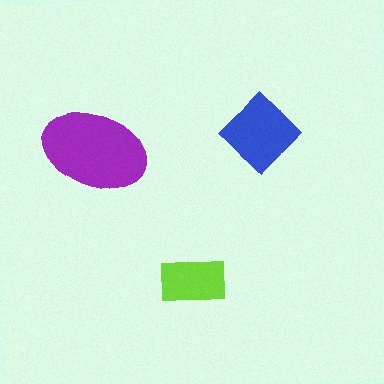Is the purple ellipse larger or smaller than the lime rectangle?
Larger.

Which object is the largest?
The purple ellipse.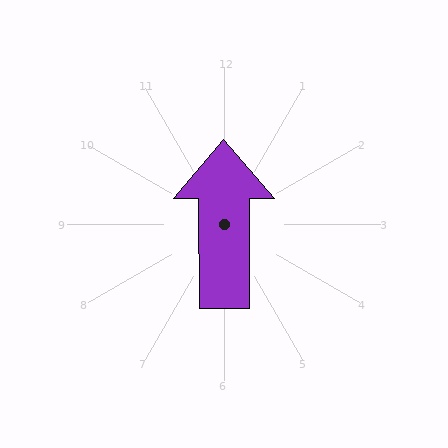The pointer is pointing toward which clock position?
Roughly 12 o'clock.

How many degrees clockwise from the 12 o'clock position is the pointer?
Approximately 360 degrees.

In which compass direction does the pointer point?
North.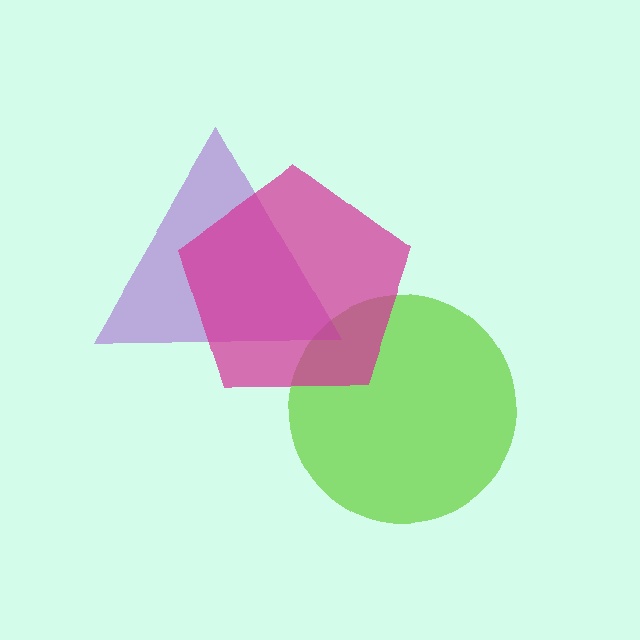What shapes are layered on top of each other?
The layered shapes are: a lime circle, a purple triangle, a magenta pentagon.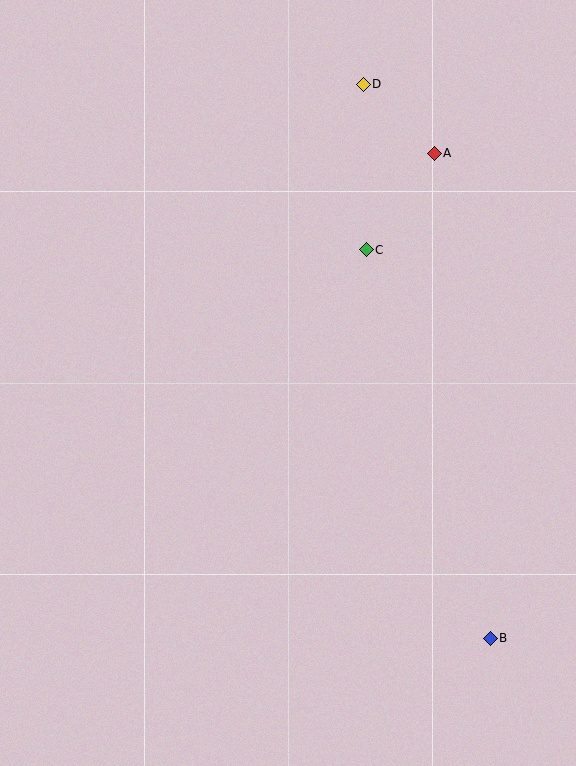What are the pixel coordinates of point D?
Point D is at (363, 84).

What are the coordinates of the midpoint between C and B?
The midpoint between C and B is at (428, 444).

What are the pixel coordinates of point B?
Point B is at (490, 638).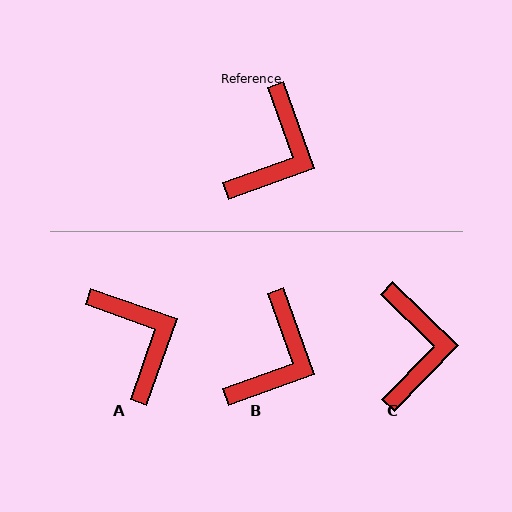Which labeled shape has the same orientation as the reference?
B.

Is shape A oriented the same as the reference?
No, it is off by about 51 degrees.